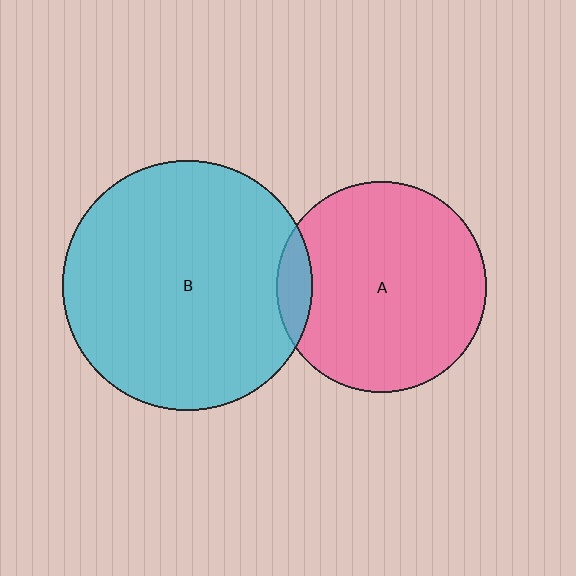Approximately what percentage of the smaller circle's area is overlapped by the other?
Approximately 10%.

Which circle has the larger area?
Circle B (cyan).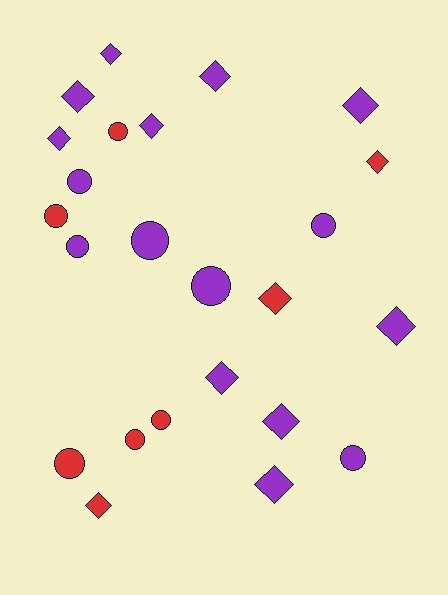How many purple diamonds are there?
There are 10 purple diamonds.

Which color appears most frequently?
Purple, with 16 objects.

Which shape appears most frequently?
Diamond, with 13 objects.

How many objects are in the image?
There are 24 objects.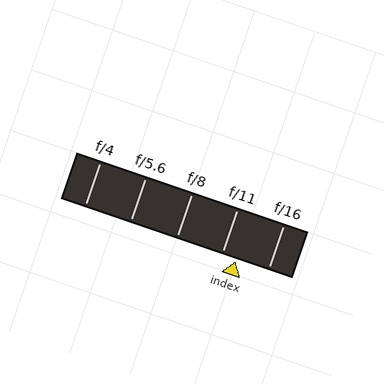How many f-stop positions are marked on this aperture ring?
There are 5 f-stop positions marked.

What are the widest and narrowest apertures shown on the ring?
The widest aperture shown is f/4 and the narrowest is f/16.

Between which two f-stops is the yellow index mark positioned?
The index mark is between f/11 and f/16.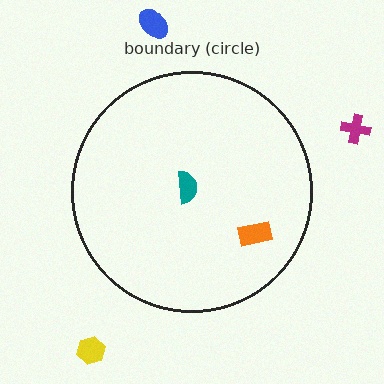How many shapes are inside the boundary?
2 inside, 3 outside.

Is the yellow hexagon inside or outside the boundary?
Outside.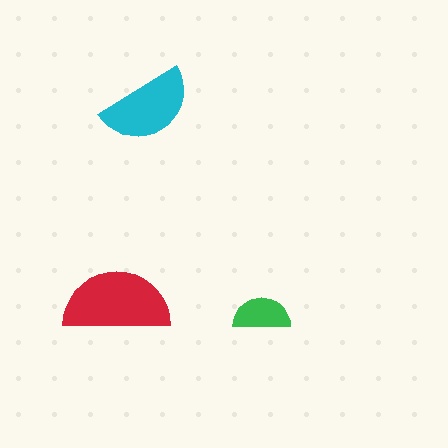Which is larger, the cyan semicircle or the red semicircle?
The red one.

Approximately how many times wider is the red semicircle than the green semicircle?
About 2 times wider.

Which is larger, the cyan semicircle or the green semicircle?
The cyan one.